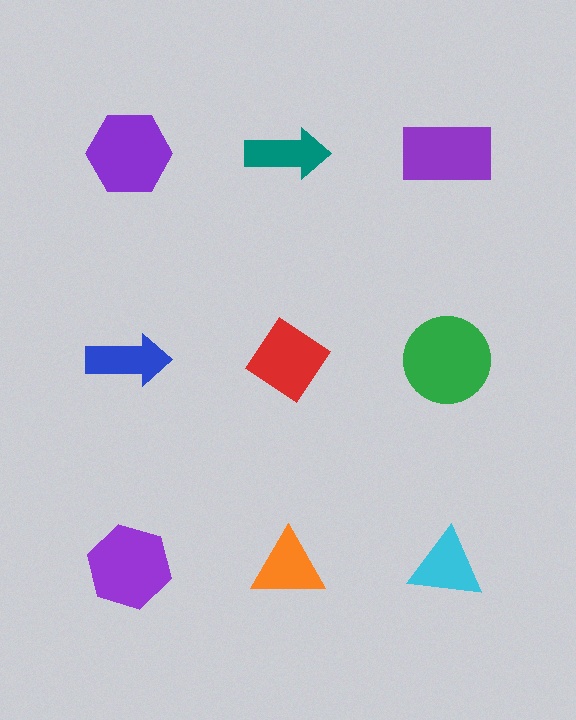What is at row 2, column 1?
A blue arrow.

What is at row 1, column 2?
A teal arrow.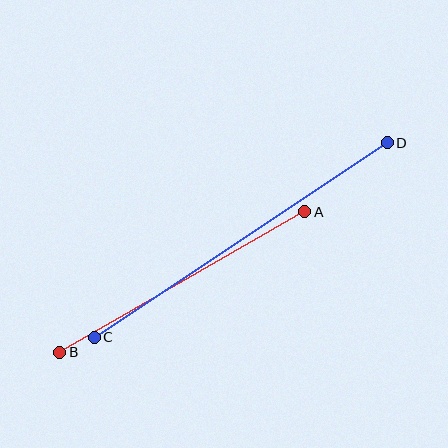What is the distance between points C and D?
The distance is approximately 352 pixels.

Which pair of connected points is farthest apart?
Points C and D are farthest apart.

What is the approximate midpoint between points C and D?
The midpoint is at approximately (241, 240) pixels.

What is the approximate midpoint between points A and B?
The midpoint is at approximately (182, 282) pixels.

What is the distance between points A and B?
The distance is approximately 282 pixels.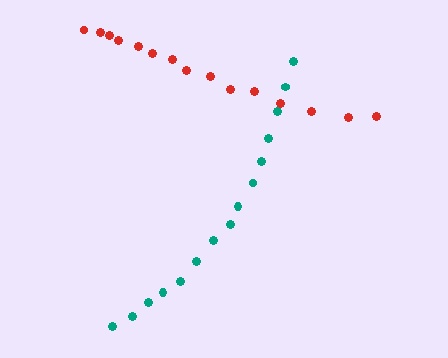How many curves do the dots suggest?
There are 2 distinct paths.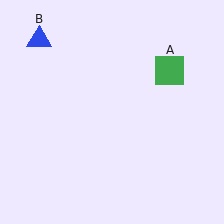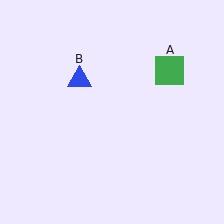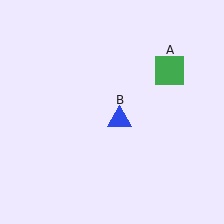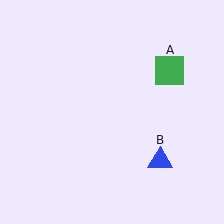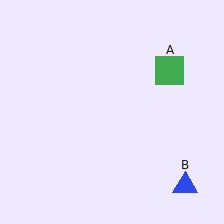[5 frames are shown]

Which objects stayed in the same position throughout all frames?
Green square (object A) remained stationary.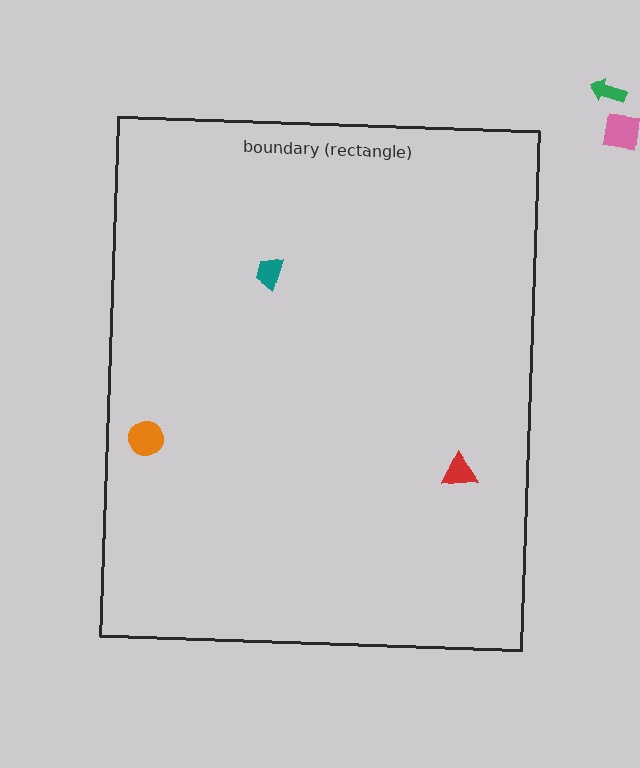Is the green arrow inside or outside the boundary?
Outside.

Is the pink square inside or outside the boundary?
Outside.